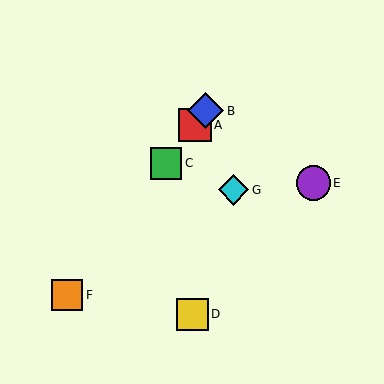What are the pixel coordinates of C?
Object C is at (166, 163).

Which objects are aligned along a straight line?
Objects A, B, C, F are aligned along a straight line.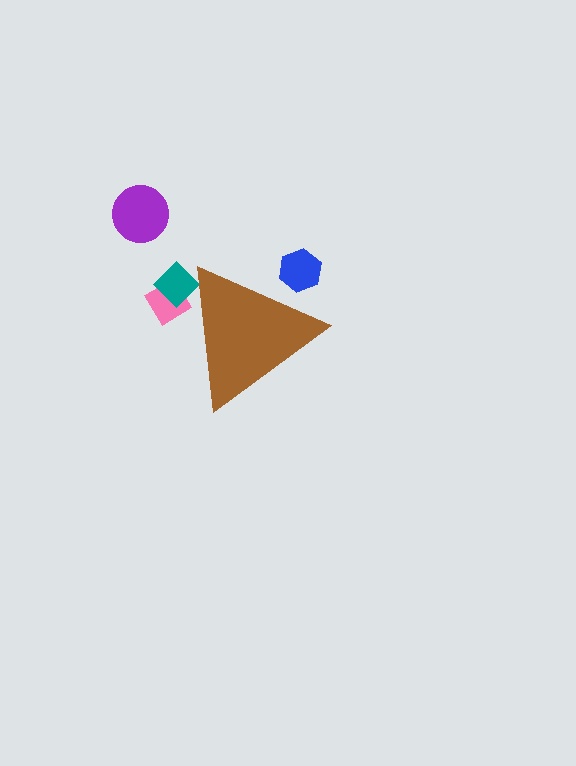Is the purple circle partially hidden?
No, the purple circle is fully visible.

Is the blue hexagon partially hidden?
Yes, the blue hexagon is partially hidden behind the brown triangle.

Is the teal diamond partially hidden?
Yes, the teal diamond is partially hidden behind the brown triangle.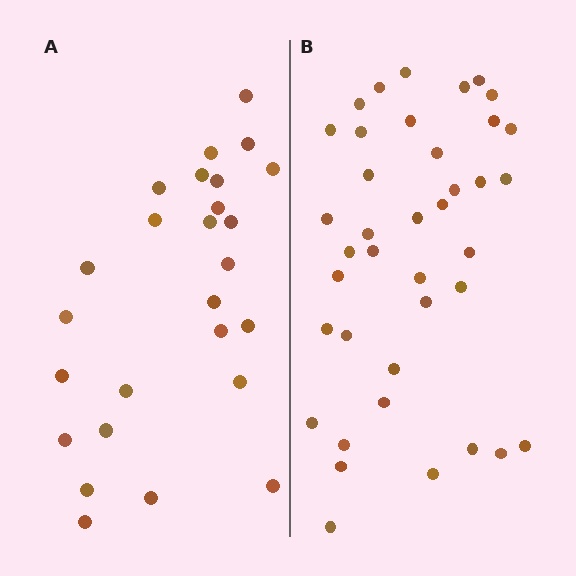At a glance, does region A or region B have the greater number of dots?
Region B (the right region) has more dots.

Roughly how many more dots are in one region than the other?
Region B has approximately 15 more dots than region A.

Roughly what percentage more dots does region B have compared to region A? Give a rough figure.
About 50% more.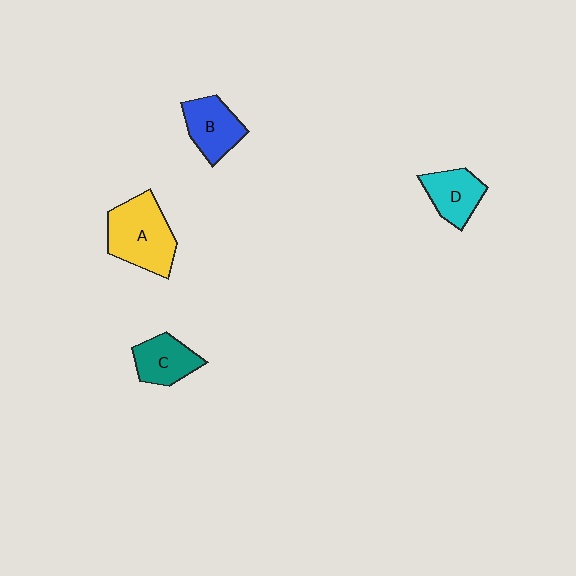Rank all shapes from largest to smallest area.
From largest to smallest: A (yellow), B (blue), C (teal), D (cyan).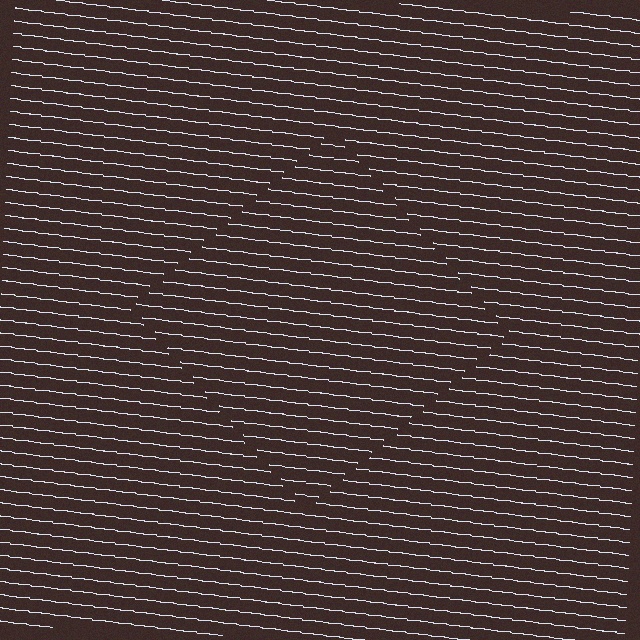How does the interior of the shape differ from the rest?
The interior of the shape contains the same grating, shifted by half a period — the contour is defined by the phase discontinuity where line-ends from the inner and outer gratings abut.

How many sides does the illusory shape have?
4 sides — the line-ends trace a square.